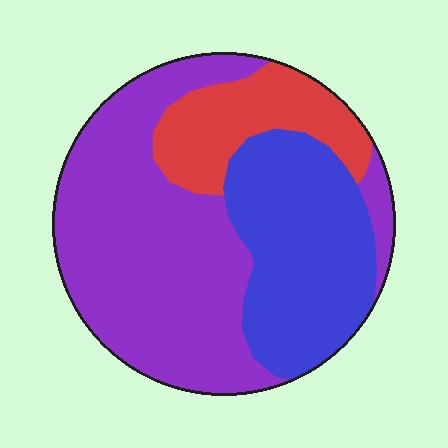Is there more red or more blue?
Blue.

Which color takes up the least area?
Red, at roughly 15%.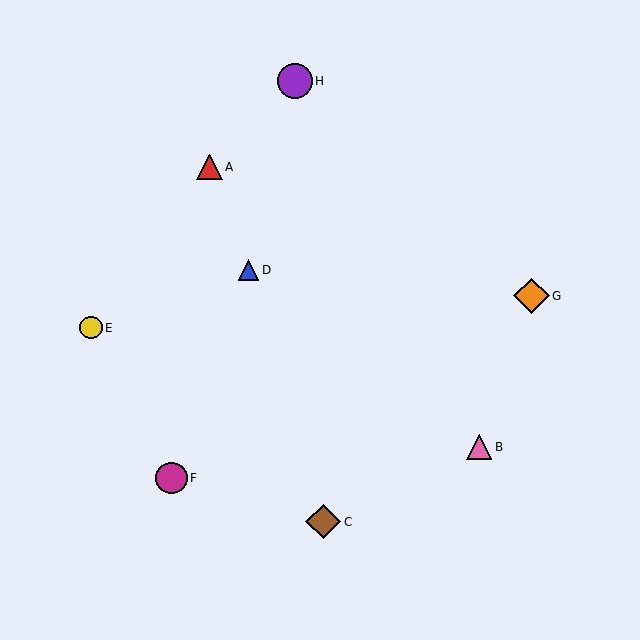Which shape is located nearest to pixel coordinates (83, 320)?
The yellow circle (labeled E) at (91, 328) is nearest to that location.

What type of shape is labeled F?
Shape F is a magenta circle.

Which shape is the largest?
The orange diamond (labeled G) is the largest.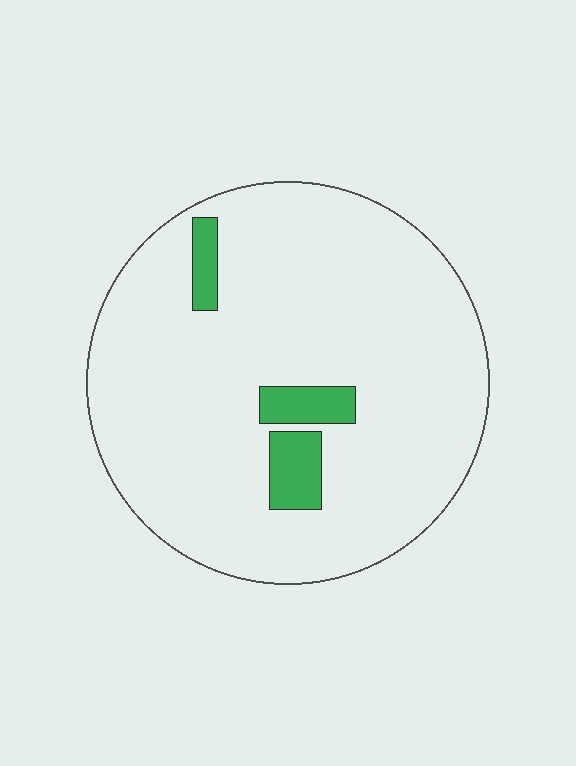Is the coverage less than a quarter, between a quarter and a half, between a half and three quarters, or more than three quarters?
Less than a quarter.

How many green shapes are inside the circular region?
3.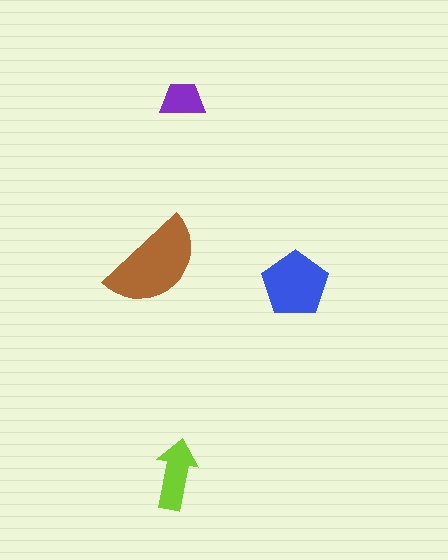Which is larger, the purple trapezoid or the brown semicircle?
The brown semicircle.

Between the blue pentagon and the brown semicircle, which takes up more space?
The brown semicircle.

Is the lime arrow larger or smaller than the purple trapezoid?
Larger.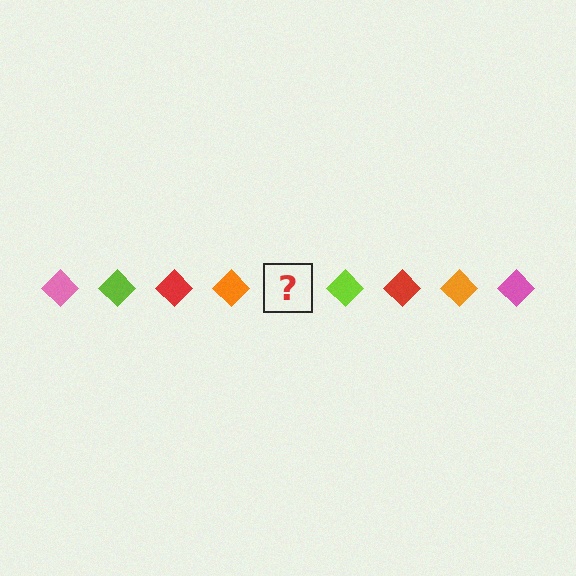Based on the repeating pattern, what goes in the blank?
The blank should be a pink diamond.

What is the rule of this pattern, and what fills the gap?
The rule is that the pattern cycles through pink, lime, red, orange diamonds. The gap should be filled with a pink diamond.